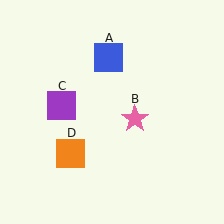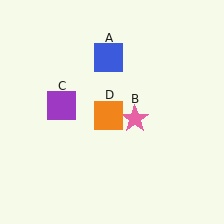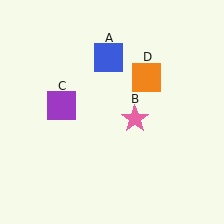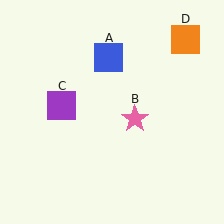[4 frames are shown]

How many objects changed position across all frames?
1 object changed position: orange square (object D).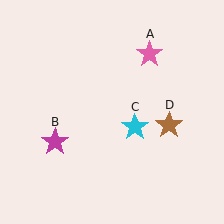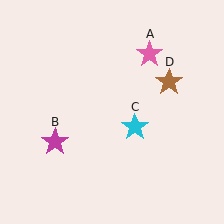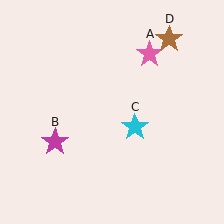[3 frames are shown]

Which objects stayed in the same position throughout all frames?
Pink star (object A) and magenta star (object B) and cyan star (object C) remained stationary.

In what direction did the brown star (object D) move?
The brown star (object D) moved up.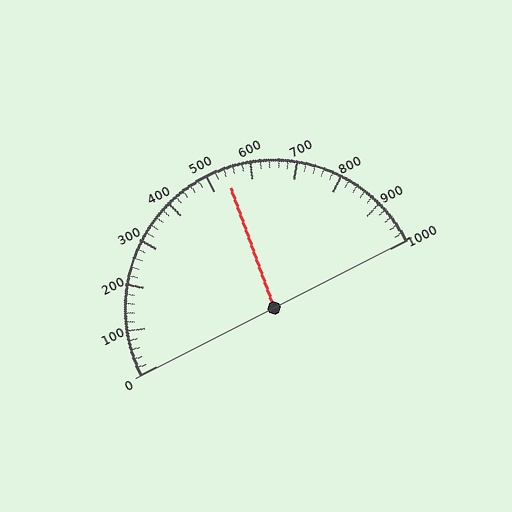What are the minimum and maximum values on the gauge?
The gauge ranges from 0 to 1000.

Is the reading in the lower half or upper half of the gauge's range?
The reading is in the upper half of the range (0 to 1000).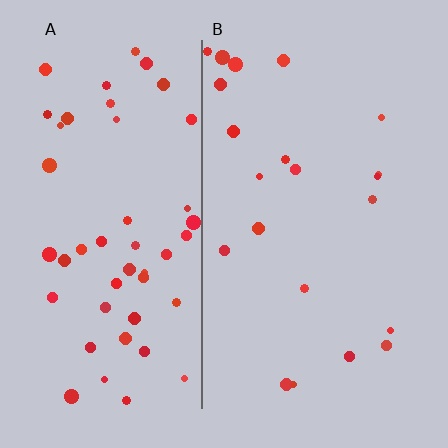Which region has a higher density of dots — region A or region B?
A (the left).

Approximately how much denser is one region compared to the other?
Approximately 2.3× — region A over region B.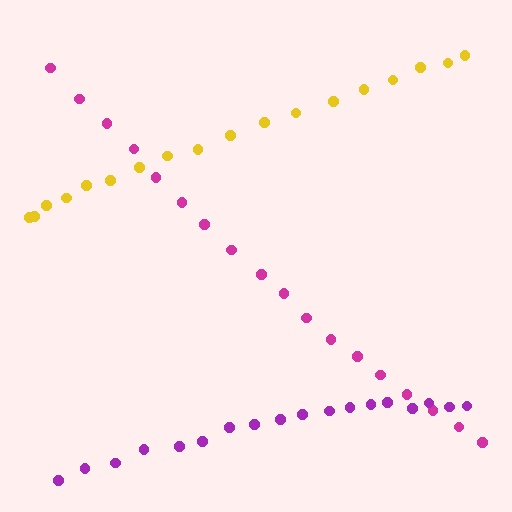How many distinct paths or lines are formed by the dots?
There are 3 distinct paths.